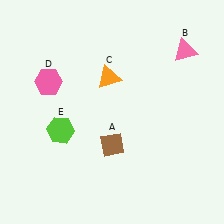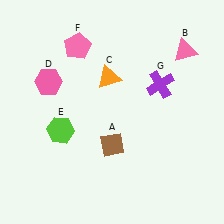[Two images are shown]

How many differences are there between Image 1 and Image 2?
There are 2 differences between the two images.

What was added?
A pink pentagon (F), a purple cross (G) were added in Image 2.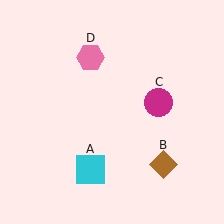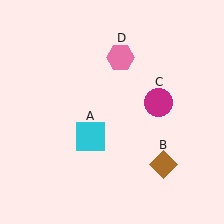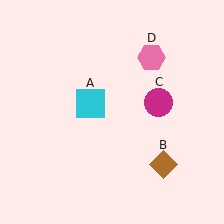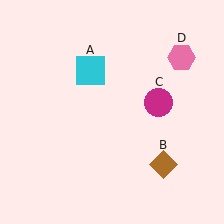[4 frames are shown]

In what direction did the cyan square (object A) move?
The cyan square (object A) moved up.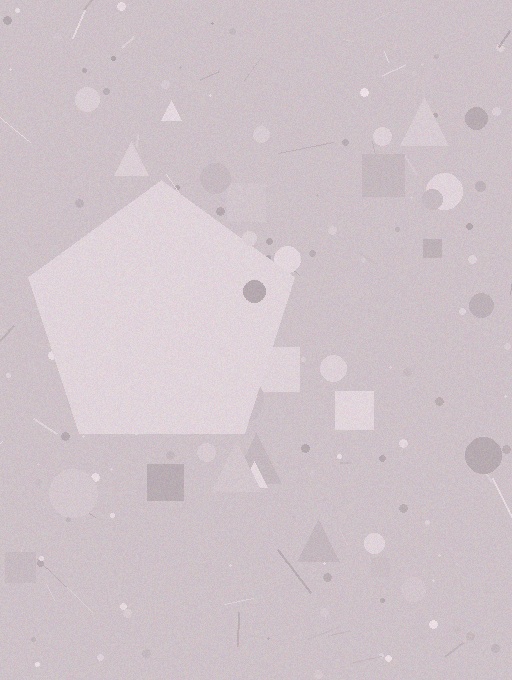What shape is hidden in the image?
A pentagon is hidden in the image.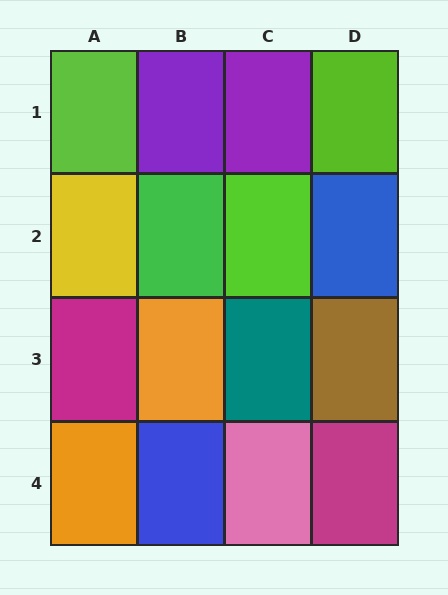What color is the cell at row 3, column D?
Brown.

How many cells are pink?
1 cell is pink.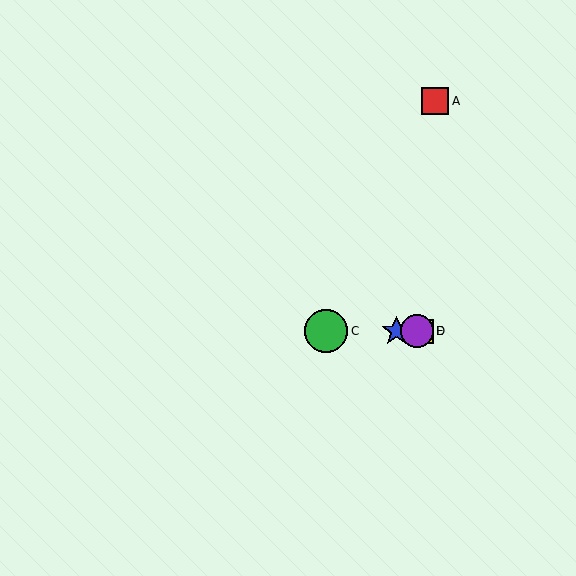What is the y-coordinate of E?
Object E is at y≈331.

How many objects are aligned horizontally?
4 objects (B, C, D, E) are aligned horizontally.